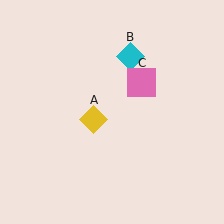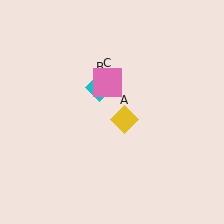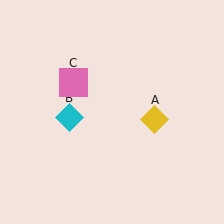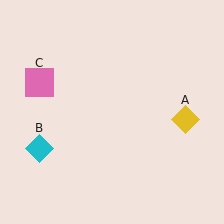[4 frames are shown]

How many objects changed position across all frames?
3 objects changed position: yellow diamond (object A), cyan diamond (object B), pink square (object C).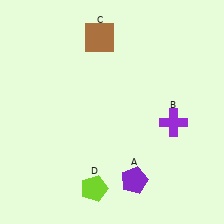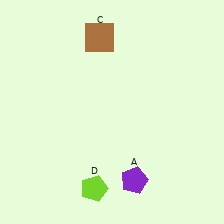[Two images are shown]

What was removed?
The purple cross (B) was removed in Image 2.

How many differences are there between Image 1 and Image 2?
There is 1 difference between the two images.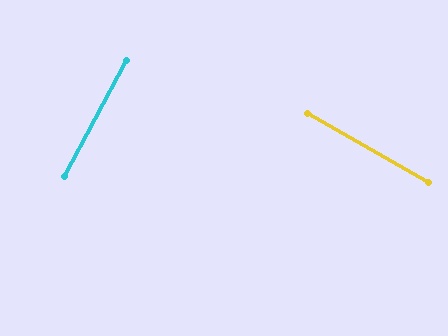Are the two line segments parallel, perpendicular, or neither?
Perpendicular — they meet at approximately 89°.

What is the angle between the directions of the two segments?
Approximately 89 degrees.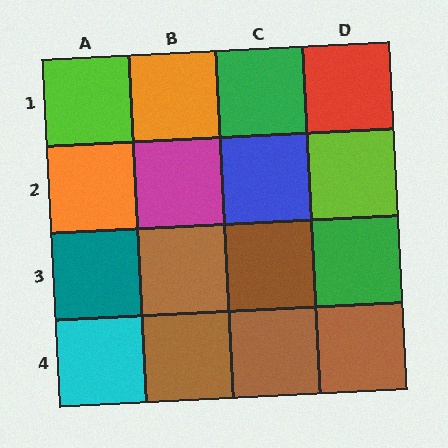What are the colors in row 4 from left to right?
Cyan, brown, brown, brown.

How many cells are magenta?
1 cell is magenta.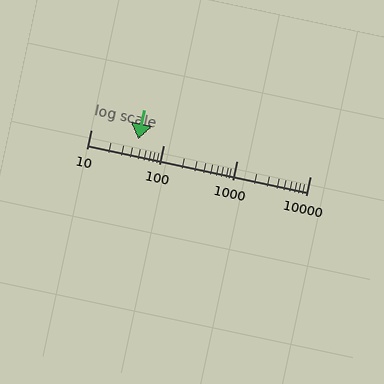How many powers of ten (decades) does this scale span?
The scale spans 3 decades, from 10 to 10000.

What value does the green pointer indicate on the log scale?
The pointer indicates approximately 45.